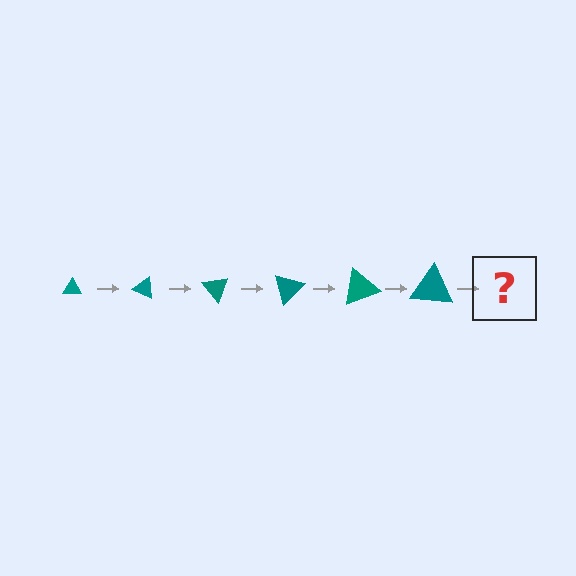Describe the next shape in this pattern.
It should be a triangle, larger than the previous one and rotated 150 degrees from the start.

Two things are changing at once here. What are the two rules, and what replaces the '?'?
The two rules are that the triangle grows larger each step and it rotates 25 degrees each step. The '?' should be a triangle, larger than the previous one and rotated 150 degrees from the start.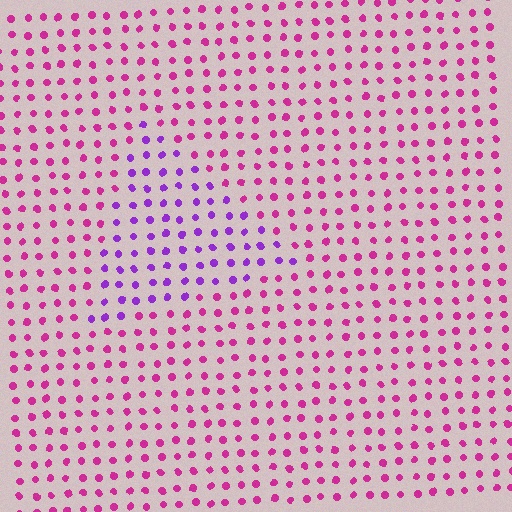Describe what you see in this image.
The image is filled with small magenta elements in a uniform arrangement. A triangle-shaped region is visible where the elements are tinted to a slightly different hue, forming a subtle color boundary.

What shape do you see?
I see a triangle.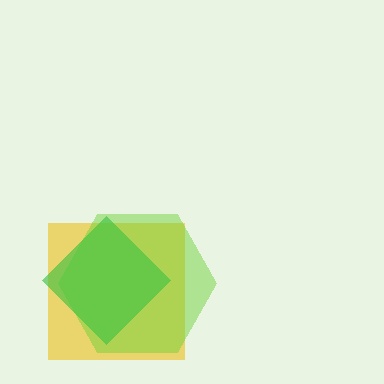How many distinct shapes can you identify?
There are 3 distinct shapes: a yellow square, a lime hexagon, a green diamond.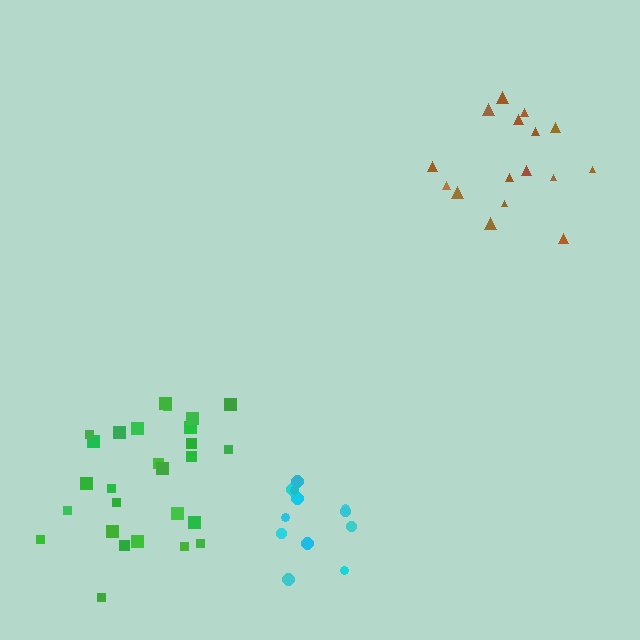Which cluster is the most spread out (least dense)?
Cyan.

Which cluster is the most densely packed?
Green.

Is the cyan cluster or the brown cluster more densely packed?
Brown.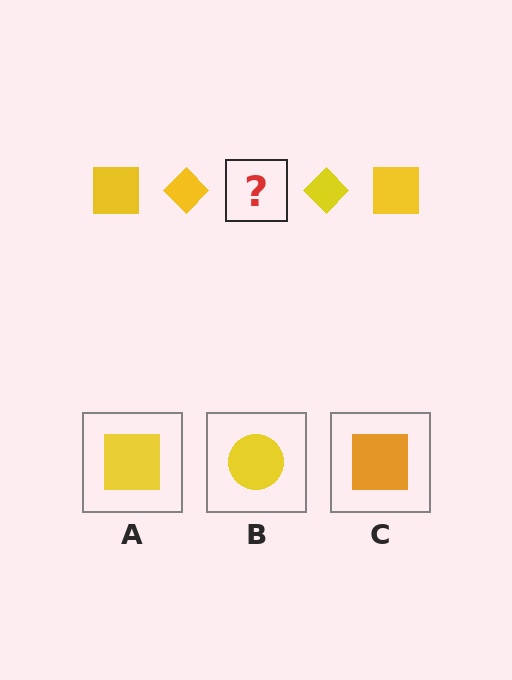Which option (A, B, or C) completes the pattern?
A.